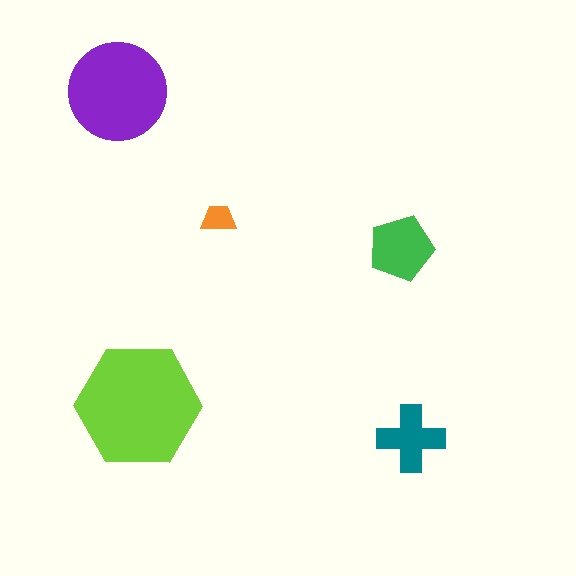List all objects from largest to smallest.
The lime hexagon, the purple circle, the green pentagon, the teal cross, the orange trapezoid.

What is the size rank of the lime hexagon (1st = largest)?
1st.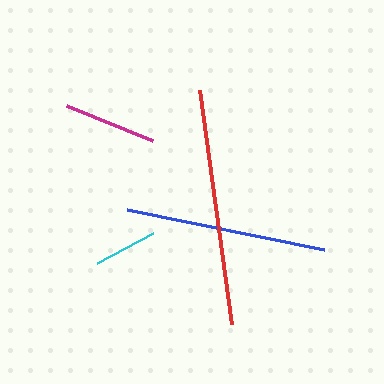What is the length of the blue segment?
The blue segment is approximately 202 pixels long.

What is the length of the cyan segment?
The cyan segment is approximately 63 pixels long.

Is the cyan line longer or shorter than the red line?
The red line is longer than the cyan line.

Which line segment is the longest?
The red line is the longest at approximately 236 pixels.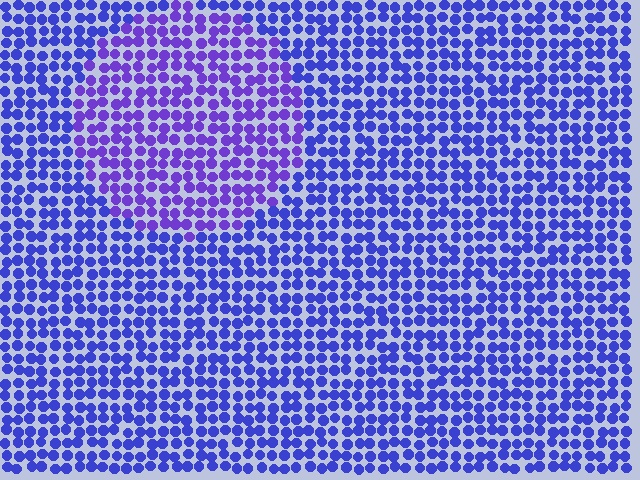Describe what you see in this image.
The image is filled with small blue elements in a uniform arrangement. A circle-shaped region is visible where the elements are tinted to a slightly different hue, forming a subtle color boundary.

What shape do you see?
I see a circle.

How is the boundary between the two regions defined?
The boundary is defined purely by a slight shift in hue (about 25 degrees). Spacing, size, and orientation are identical on both sides.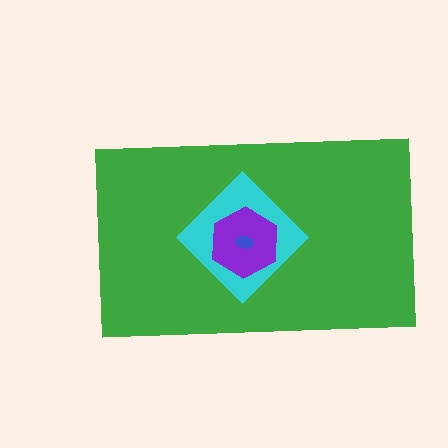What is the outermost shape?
The green rectangle.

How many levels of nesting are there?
4.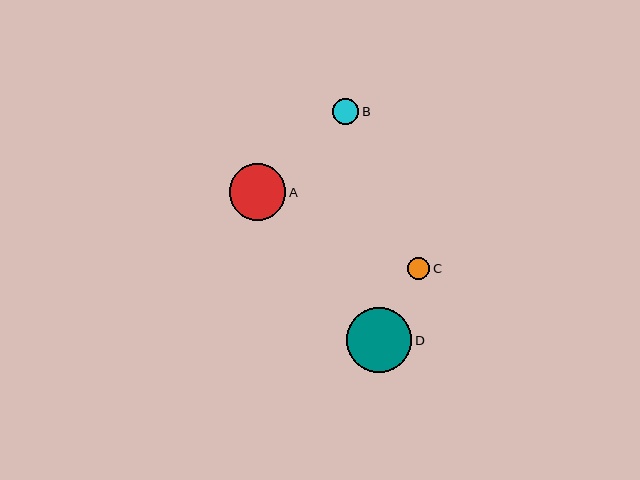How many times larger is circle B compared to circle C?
Circle B is approximately 1.2 times the size of circle C.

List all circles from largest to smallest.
From largest to smallest: D, A, B, C.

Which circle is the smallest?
Circle C is the smallest with a size of approximately 22 pixels.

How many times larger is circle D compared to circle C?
Circle D is approximately 2.9 times the size of circle C.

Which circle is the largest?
Circle D is the largest with a size of approximately 65 pixels.